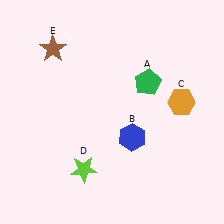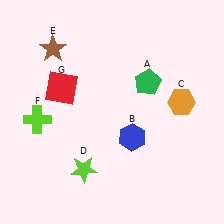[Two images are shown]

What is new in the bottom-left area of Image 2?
A lime cross (F) was added in the bottom-left area of Image 2.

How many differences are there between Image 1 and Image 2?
There are 2 differences between the two images.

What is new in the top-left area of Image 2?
A red square (G) was added in the top-left area of Image 2.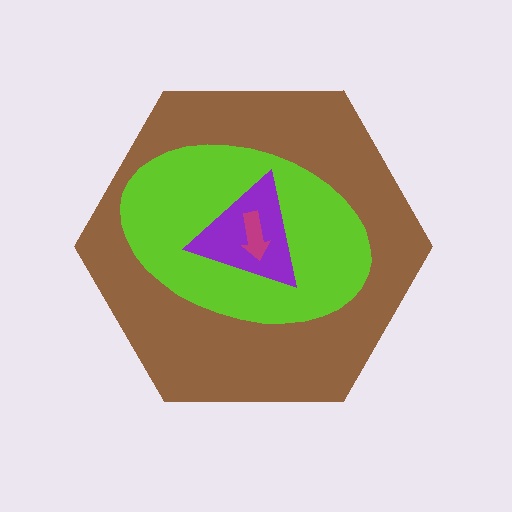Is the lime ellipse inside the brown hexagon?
Yes.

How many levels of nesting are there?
4.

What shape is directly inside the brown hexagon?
The lime ellipse.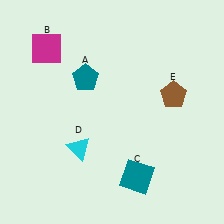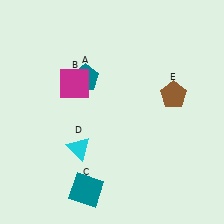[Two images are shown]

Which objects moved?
The objects that moved are: the magenta square (B), the teal square (C).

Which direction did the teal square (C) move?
The teal square (C) moved left.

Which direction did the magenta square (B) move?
The magenta square (B) moved down.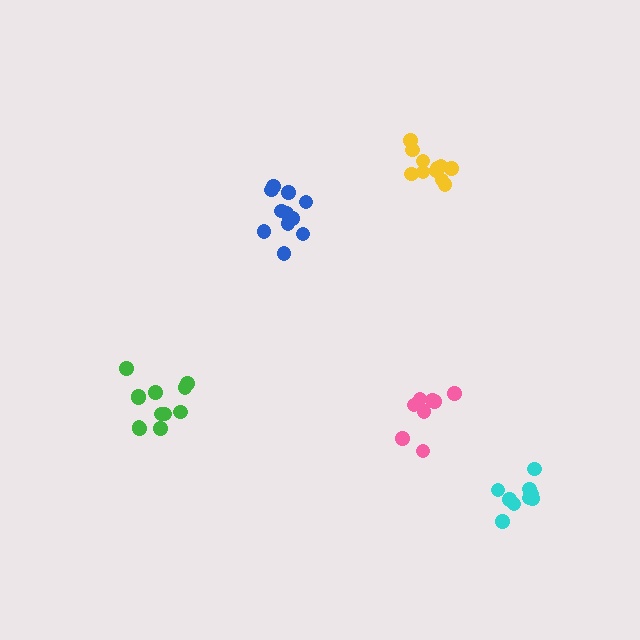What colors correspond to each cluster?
The clusters are colored: blue, green, cyan, pink, yellow.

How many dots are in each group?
Group 1: 11 dots, Group 2: 12 dots, Group 3: 10 dots, Group 4: 8 dots, Group 5: 11 dots (52 total).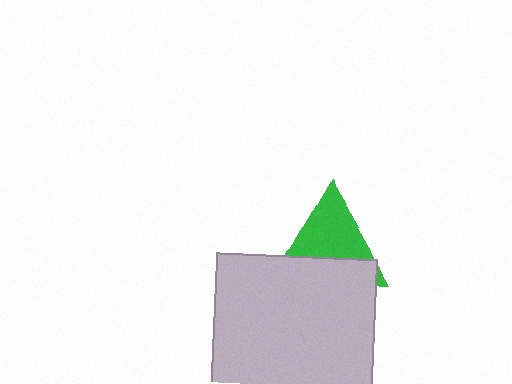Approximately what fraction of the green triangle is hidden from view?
Roughly 44% of the green triangle is hidden behind the light gray square.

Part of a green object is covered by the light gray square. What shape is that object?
It is a triangle.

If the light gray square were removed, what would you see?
You would see the complete green triangle.